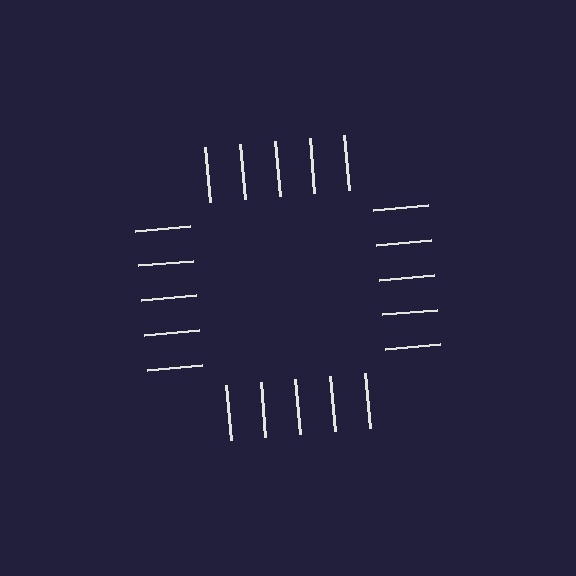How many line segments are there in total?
20 — 5 along each of the 4 edges.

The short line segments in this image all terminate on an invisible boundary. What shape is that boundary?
An illusory square — the line segments terminate on its edges but no continuous stroke is drawn.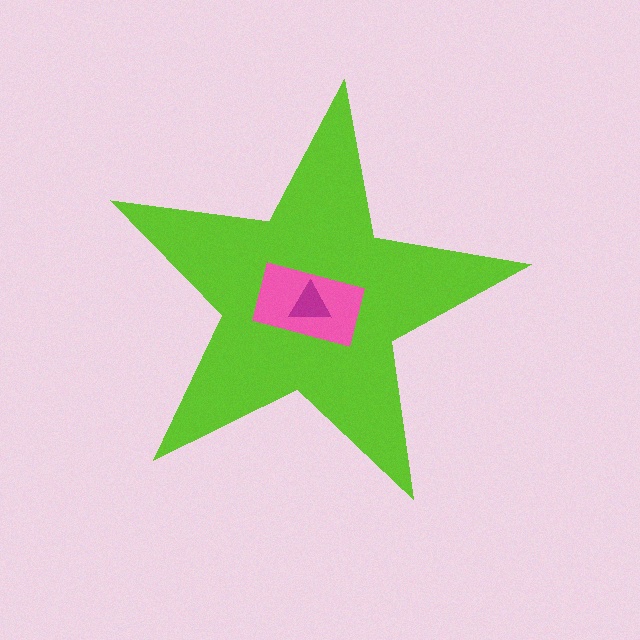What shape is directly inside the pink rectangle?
The magenta triangle.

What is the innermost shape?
The magenta triangle.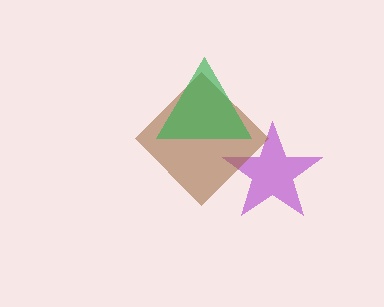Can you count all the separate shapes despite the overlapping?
Yes, there are 3 separate shapes.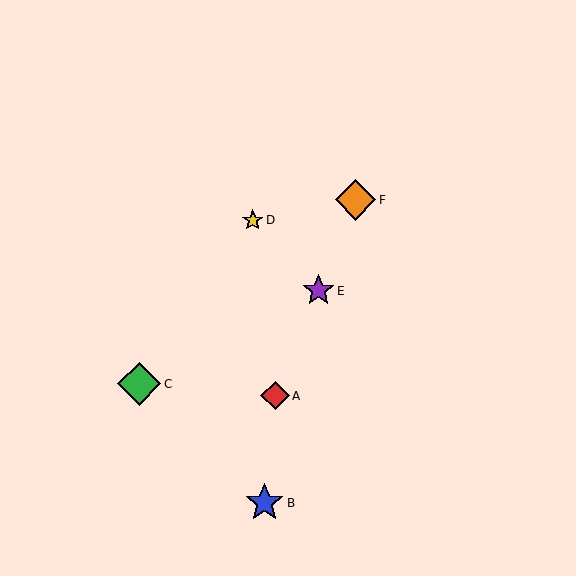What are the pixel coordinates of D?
Object D is at (253, 220).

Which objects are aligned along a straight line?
Objects A, E, F are aligned along a straight line.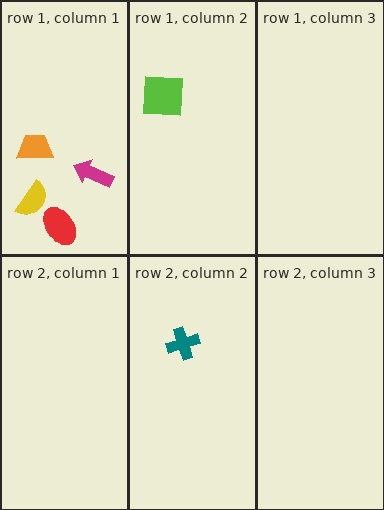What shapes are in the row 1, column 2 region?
The lime square.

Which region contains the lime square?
The row 1, column 2 region.